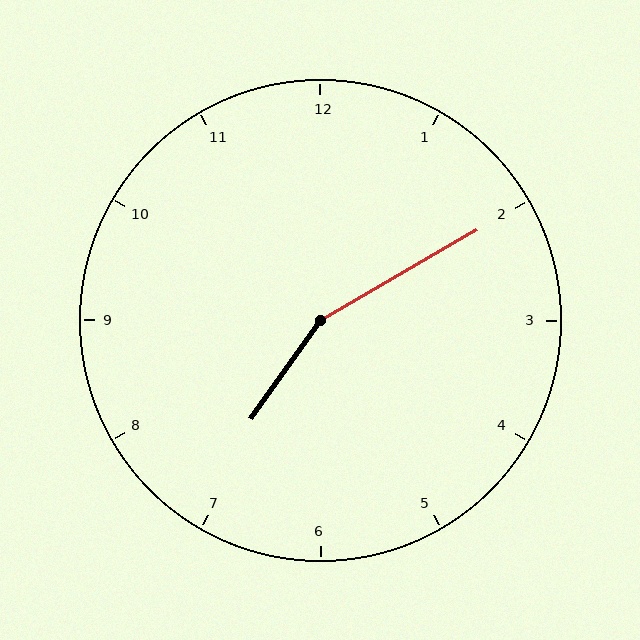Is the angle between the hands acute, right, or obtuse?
It is obtuse.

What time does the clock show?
7:10.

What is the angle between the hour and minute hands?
Approximately 155 degrees.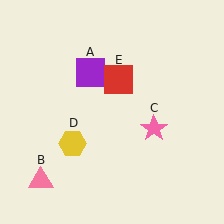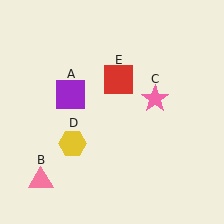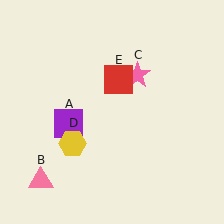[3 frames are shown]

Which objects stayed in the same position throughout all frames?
Pink triangle (object B) and yellow hexagon (object D) and red square (object E) remained stationary.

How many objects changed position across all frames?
2 objects changed position: purple square (object A), pink star (object C).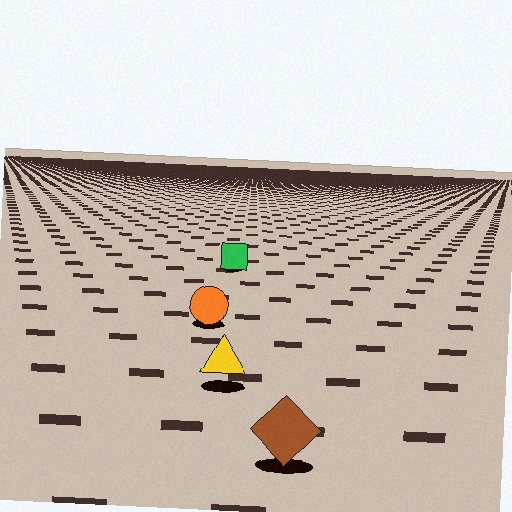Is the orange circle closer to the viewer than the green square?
Yes. The orange circle is closer — you can tell from the texture gradient: the ground texture is coarser near it.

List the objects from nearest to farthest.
From nearest to farthest: the brown diamond, the yellow triangle, the orange circle, the green square.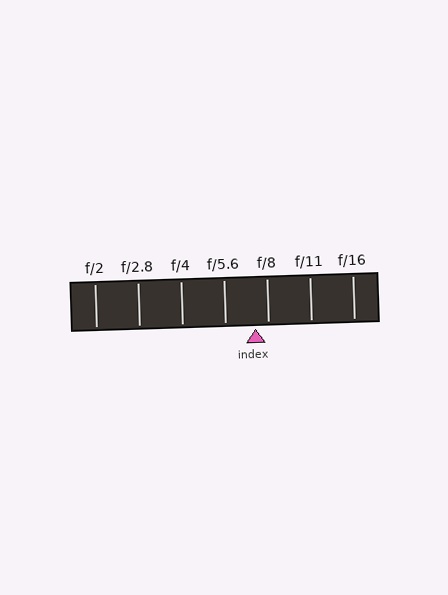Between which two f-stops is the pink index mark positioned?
The index mark is between f/5.6 and f/8.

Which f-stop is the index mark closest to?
The index mark is closest to f/8.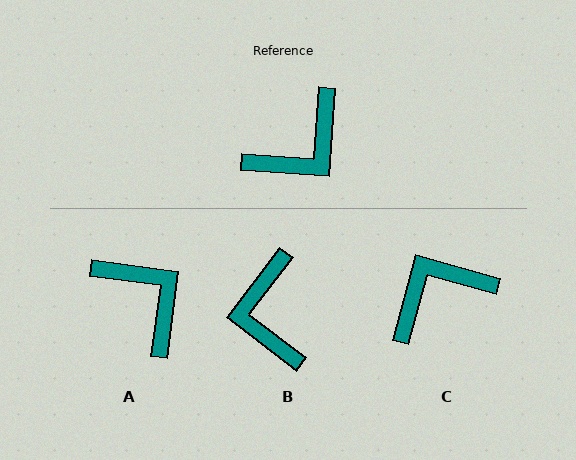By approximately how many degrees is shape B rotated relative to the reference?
Approximately 123 degrees clockwise.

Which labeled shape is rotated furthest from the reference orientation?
C, about 169 degrees away.